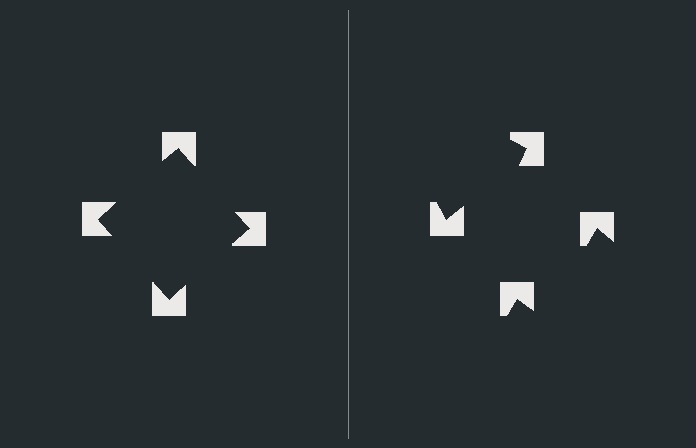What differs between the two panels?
The notched squares are positioned identically on both sides; only the wedge orientations differ. On the left they align to a square; on the right they are misaligned.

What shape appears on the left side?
An illusory square.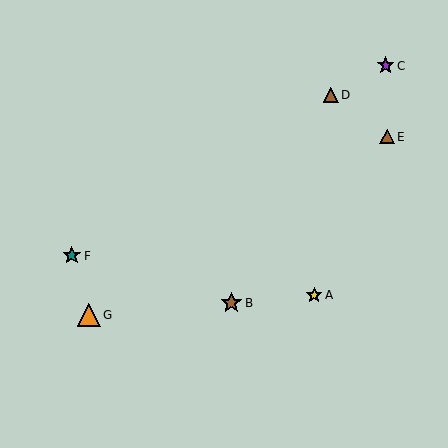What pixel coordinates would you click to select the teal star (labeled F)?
Click at (72, 256) to select the teal star F.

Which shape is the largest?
The orange triangle (labeled G) is the largest.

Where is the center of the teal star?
The center of the teal star is at (72, 256).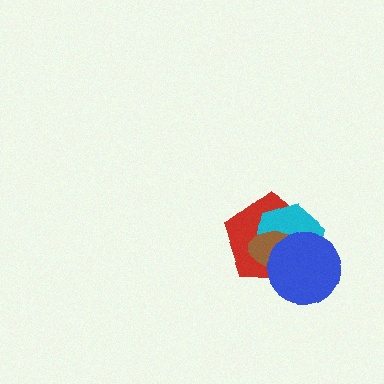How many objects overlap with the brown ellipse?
3 objects overlap with the brown ellipse.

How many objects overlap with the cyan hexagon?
3 objects overlap with the cyan hexagon.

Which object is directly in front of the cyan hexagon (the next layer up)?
The brown ellipse is directly in front of the cyan hexagon.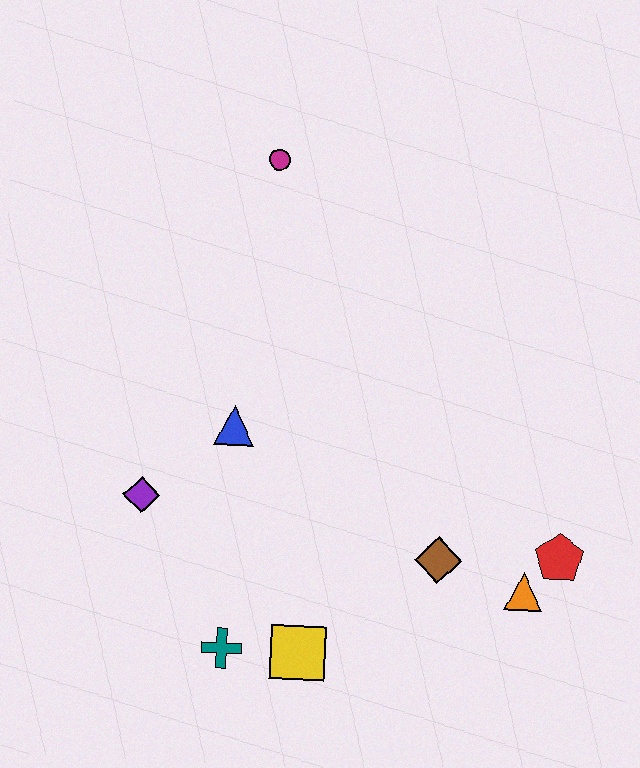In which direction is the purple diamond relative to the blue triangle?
The purple diamond is to the left of the blue triangle.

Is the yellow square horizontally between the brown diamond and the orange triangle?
No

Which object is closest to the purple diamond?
The blue triangle is closest to the purple diamond.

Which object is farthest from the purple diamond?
The red pentagon is farthest from the purple diamond.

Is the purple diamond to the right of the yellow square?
No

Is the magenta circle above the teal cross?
Yes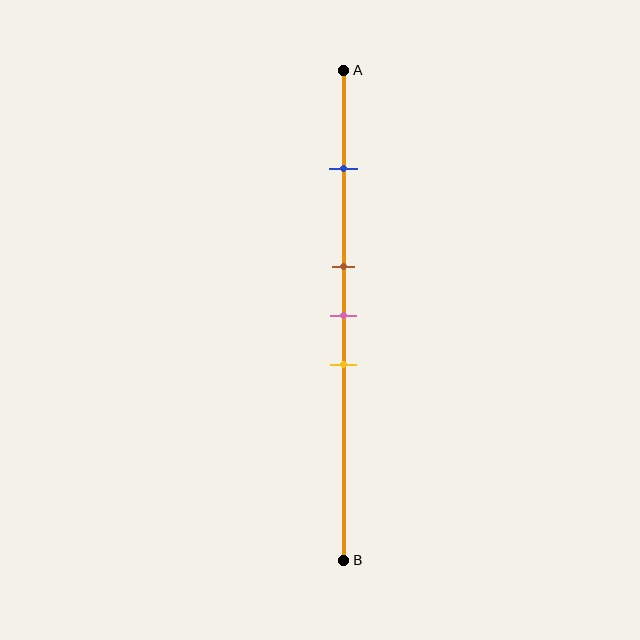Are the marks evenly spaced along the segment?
No, the marks are not evenly spaced.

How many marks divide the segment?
There are 4 marks dividing the segment.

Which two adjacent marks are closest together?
The brown and pink marks are the closest adjacent pair.